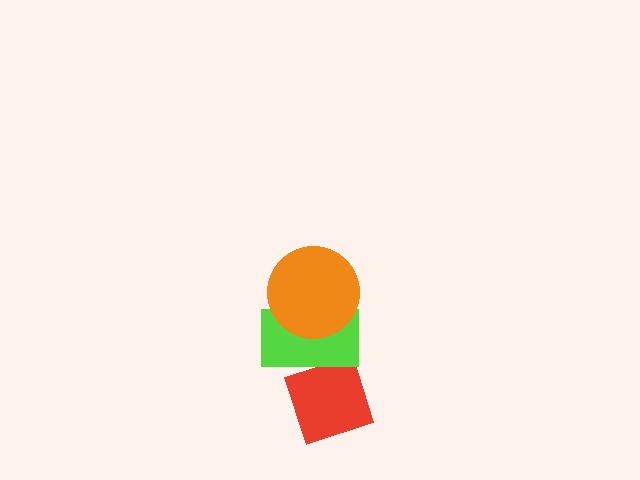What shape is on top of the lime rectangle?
The orange circle is on top of the lime rectangle.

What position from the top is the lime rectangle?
The lime rectangle is 2nd from the top.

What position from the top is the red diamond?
The red diamond is 3rd from the top.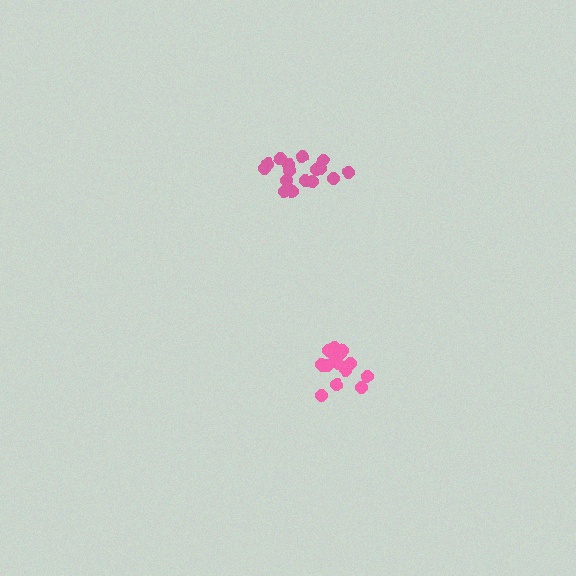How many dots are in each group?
Group 1: 17 dots, Group 2: 17 dots (34 total).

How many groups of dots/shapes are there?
There are 2 groups.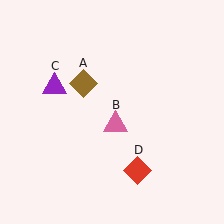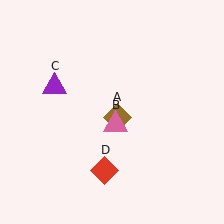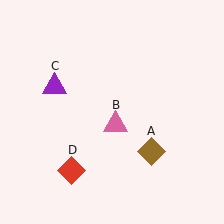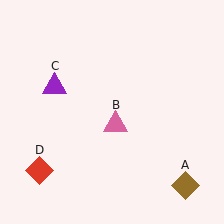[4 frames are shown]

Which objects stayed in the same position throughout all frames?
Pink triangle (object B) and purple triangle (object C) remained stationary.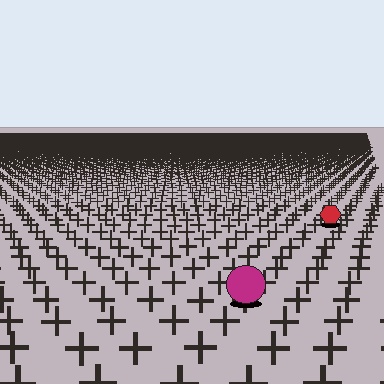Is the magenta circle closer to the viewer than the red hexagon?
Yes. The magenta circle is closer — you can tell from the texture gradient: the ground texture is coarser near it.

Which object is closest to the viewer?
The magenta circle is closest. The texture marks near it are larger and more spread out.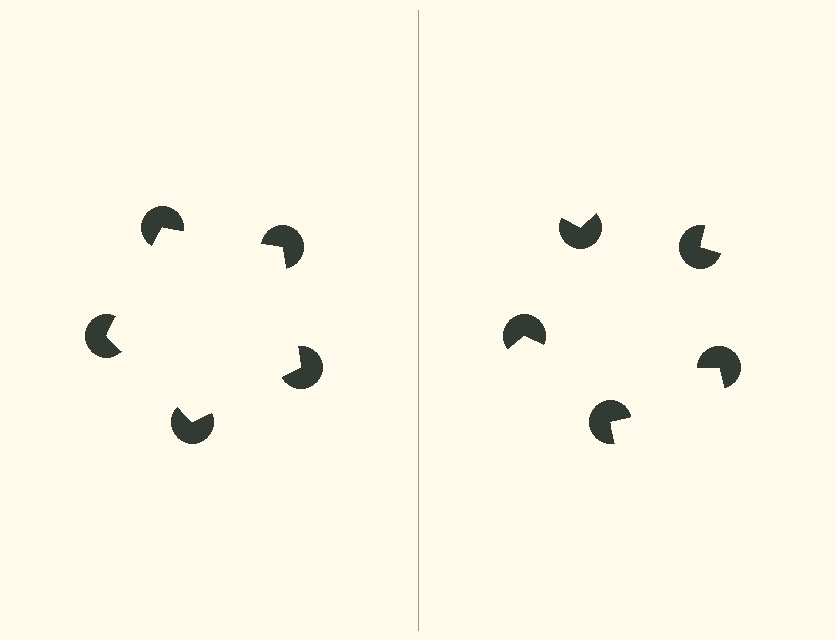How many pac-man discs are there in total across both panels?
10 — 5 on each side.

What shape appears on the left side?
An illusory pentagon.